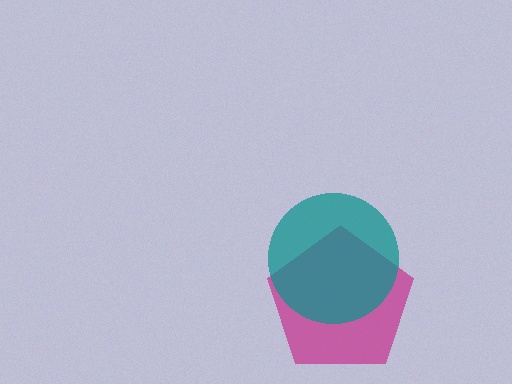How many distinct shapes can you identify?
There are 2 distinct shapes: a magenta pentagon, a teal circle.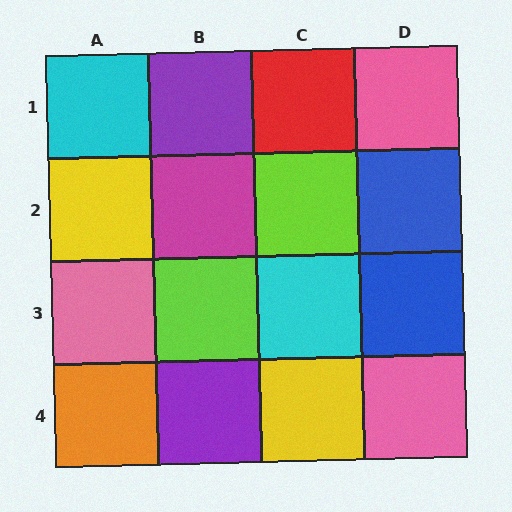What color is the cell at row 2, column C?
Lime.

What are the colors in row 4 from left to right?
Orange, purple, yellow, pink.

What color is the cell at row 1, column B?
Purple.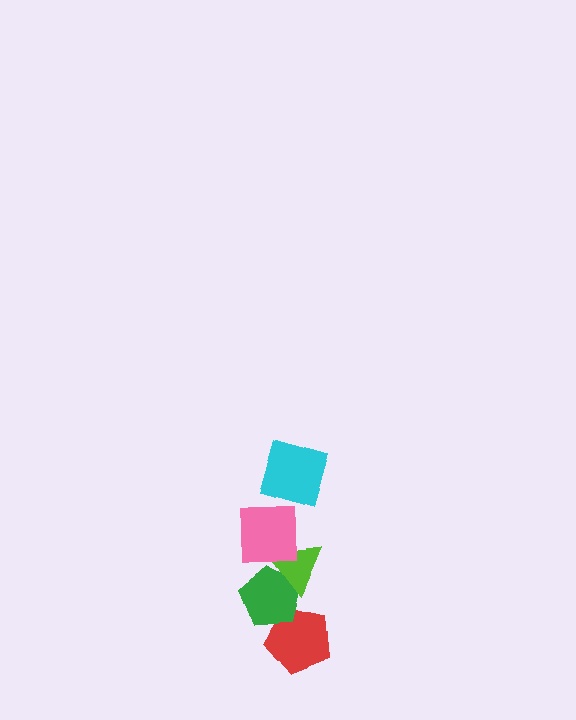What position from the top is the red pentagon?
The red pentagon is 5th from the top.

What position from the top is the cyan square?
The cyan square is 1st from the top.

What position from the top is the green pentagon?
The green pentagon is 4th from the top.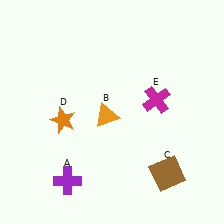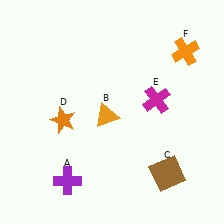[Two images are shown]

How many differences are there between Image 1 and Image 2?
There is 1 difference between the two images.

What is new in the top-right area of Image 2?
An orange cross (F) was added in the top-right area of Image 2.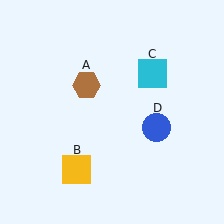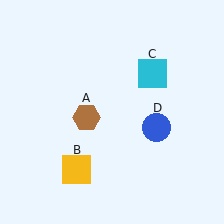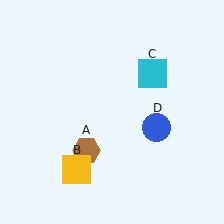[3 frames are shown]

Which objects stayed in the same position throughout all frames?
Yellow square (object B) and cyan square (object C) and blue circle (object D) remained stationary.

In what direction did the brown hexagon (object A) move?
The brown hexagon (object A) moved down.